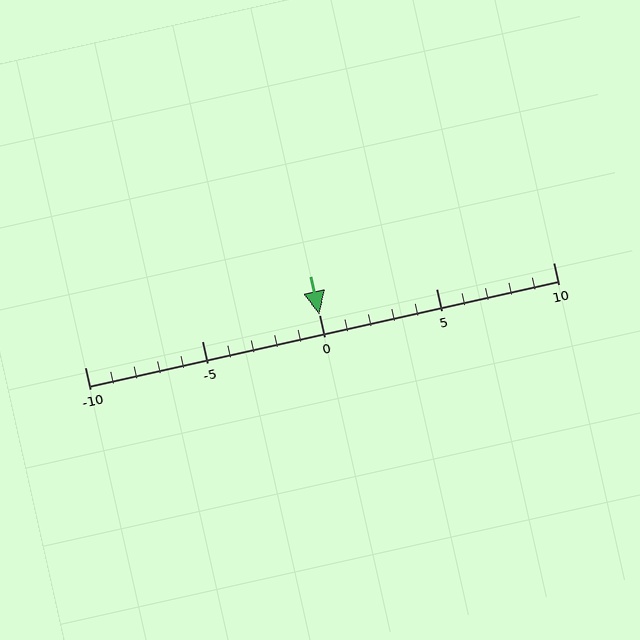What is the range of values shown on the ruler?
The ruler shows values from -10 to 10.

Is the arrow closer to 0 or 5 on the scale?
The arrow is closer to 0.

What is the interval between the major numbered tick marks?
The major tick marks are spaced 5 units apart.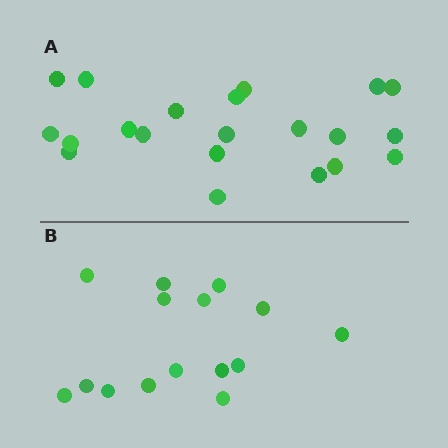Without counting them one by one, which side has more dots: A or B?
Region A (the top region) has more dots.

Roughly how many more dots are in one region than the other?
Region A has about 6 more dots than region B.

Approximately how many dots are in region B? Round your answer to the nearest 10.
About 20 dots. (The exact count is 15, which rounds to 20.)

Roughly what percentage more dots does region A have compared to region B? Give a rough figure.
About 40% more.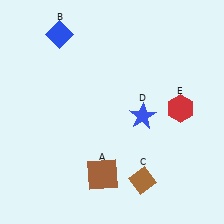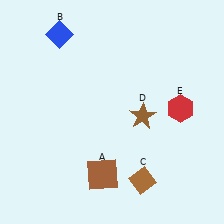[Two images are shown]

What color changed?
The star (D) changed from blue in Image 1 to brown in Image 2.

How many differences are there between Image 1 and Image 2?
There is 1 difference between the two images.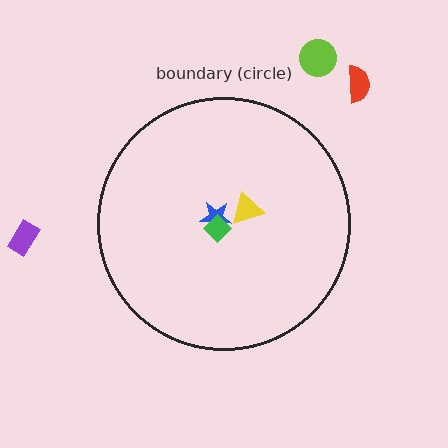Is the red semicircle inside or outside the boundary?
Outside.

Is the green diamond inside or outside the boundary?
Inside.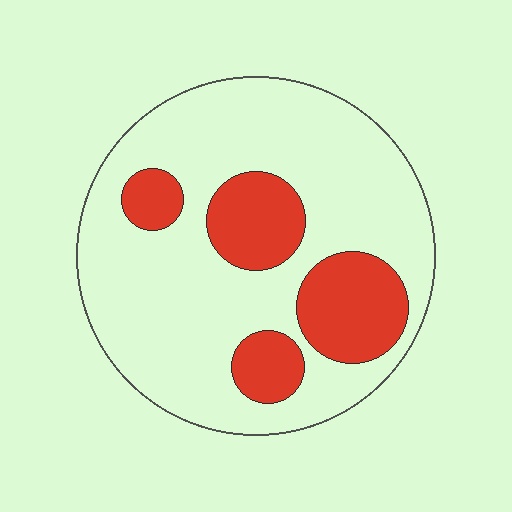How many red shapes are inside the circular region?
4.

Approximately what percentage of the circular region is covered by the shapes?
Approximately 25%.